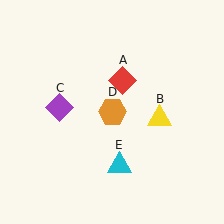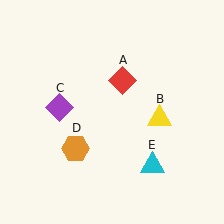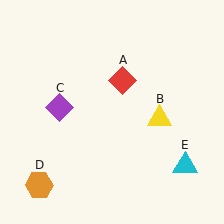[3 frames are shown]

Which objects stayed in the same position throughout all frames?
Red diamond (object A) and yellow triangle (object B) and purple diamond (object C) remained stationary.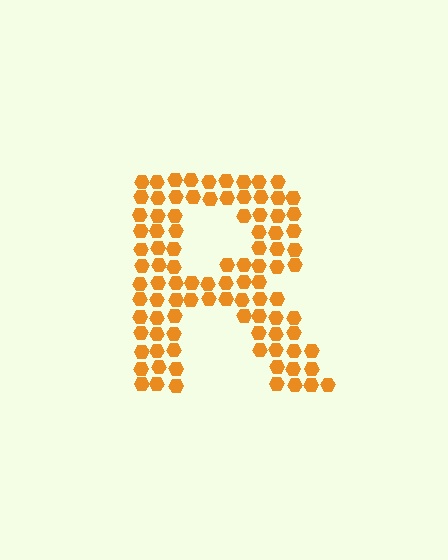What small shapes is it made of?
It is made of small hexagons.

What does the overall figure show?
The overall figure shows the letter R.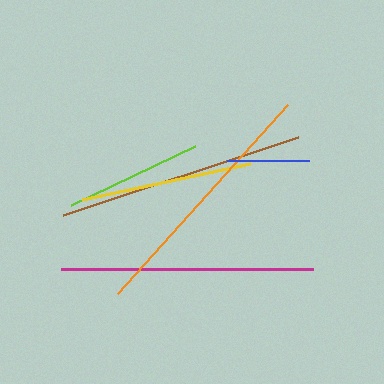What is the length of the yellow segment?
The yellow segment is approximately 172 pixels long.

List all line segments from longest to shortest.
From longest to shortest: orange, magenta, brown, yellow, lime, blue.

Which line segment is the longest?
The orange line is the longest at approximately 254 pixels.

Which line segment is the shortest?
The blue line is the shortest at approximately 82 pixels.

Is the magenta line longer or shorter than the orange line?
The orange line is longer than the magenta line.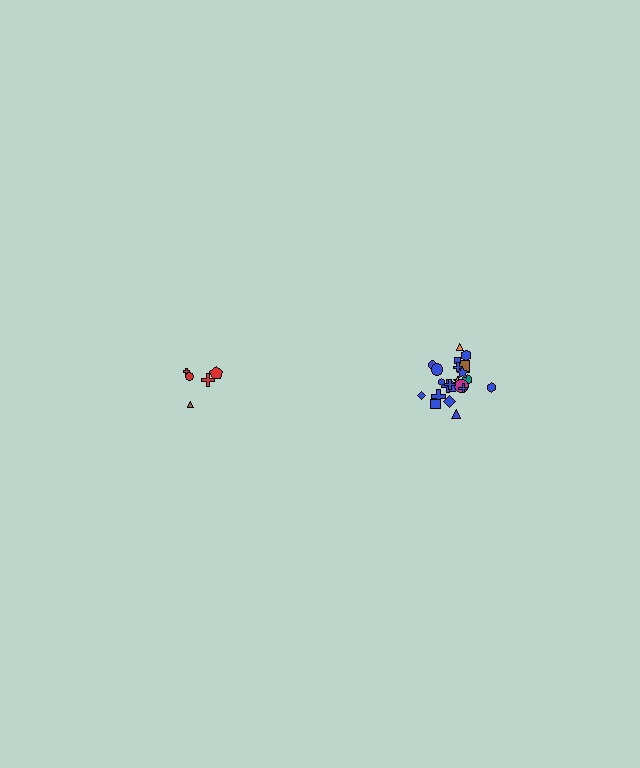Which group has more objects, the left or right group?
The right group.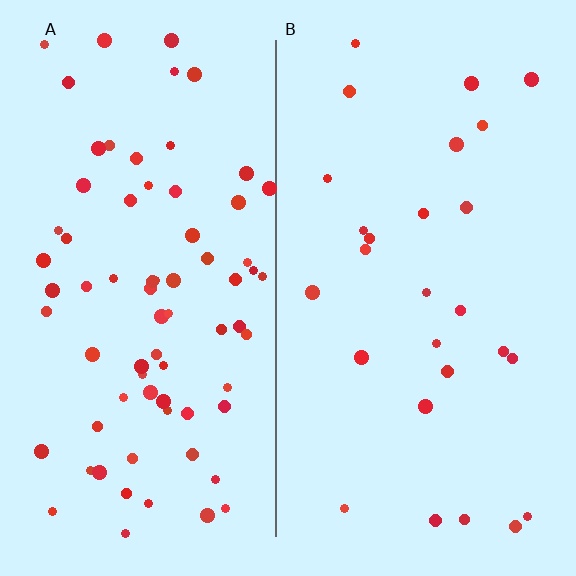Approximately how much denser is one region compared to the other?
Approximately 2.7× — region A over region B.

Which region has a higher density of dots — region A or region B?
A (the left).